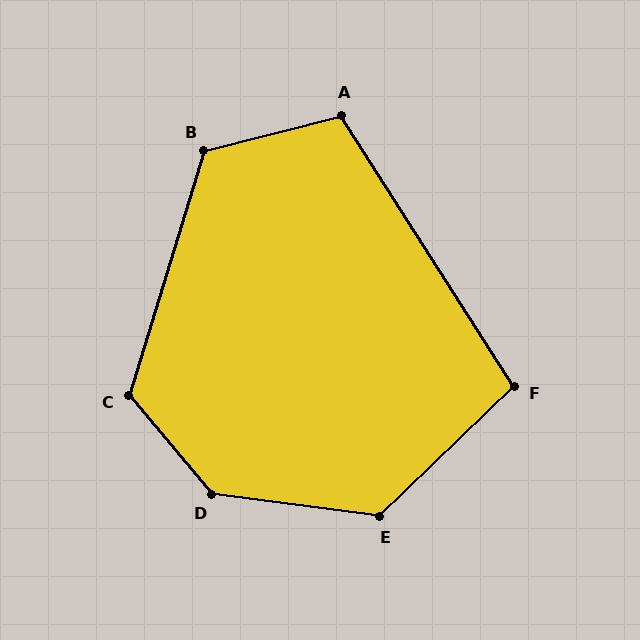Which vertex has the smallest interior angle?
F, at approximately 101 degrees.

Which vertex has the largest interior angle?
D, at approximately 137 degrees.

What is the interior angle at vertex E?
Approximately 129 degrees (obtuse).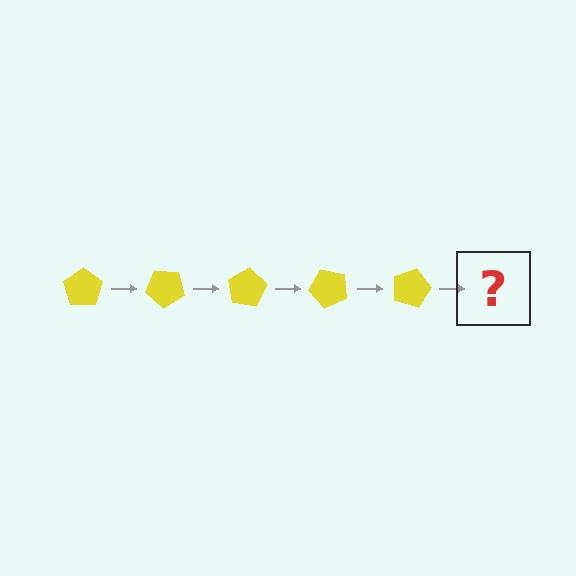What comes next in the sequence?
The next element should be a yellow pentagon rotated 200 degrees.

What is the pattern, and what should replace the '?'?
The pattern is that the pentagon rotates 40 degrees each step. The '?' should be a yellow pentagon rotated 200 degrees.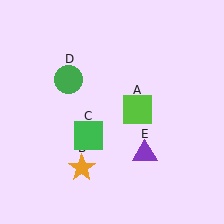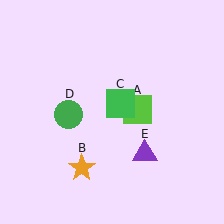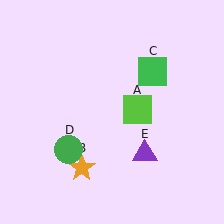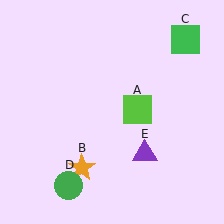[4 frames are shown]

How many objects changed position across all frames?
2 objects changed position: green square (object C), green circle (object D).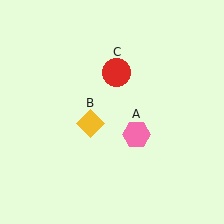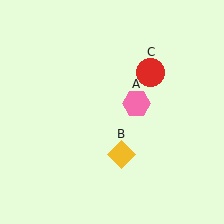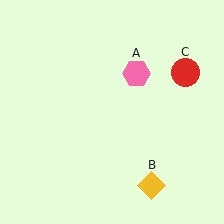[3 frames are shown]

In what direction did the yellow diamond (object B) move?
The yellow diamond (object B) moved down and to the right.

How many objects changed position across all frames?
3 objects changed position: pink hexagon (object A), yellow diamond (object B), red circle (object C).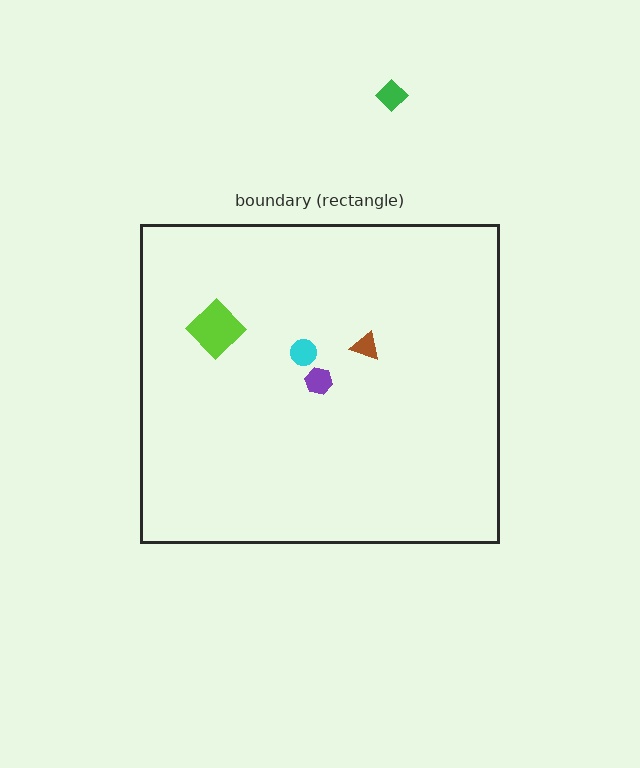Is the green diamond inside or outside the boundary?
Outside.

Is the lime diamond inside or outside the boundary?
Inside.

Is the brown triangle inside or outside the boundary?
Inside.